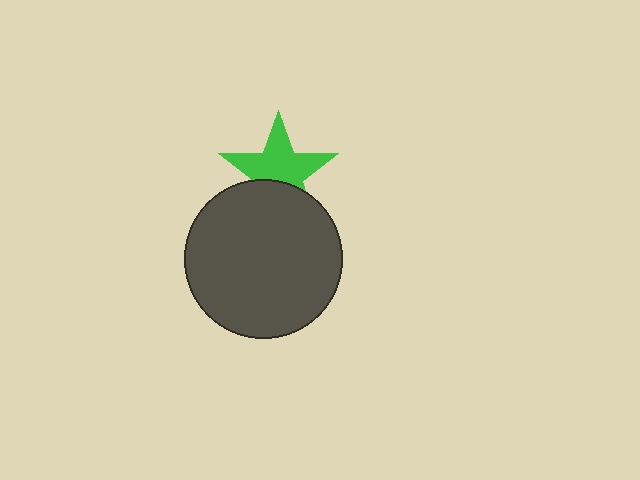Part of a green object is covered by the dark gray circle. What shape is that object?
It is a star.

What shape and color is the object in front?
The object in front is a dark gray circle.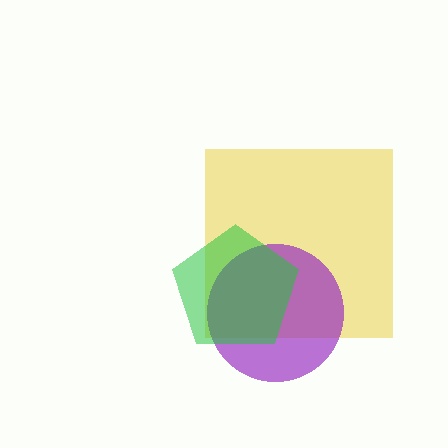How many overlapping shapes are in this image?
There are 3 overlapping shapes in the image.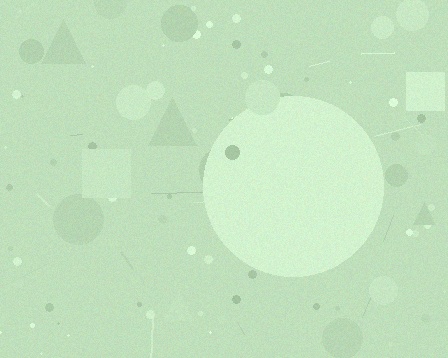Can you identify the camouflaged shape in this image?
The camouflaged shape is a circle.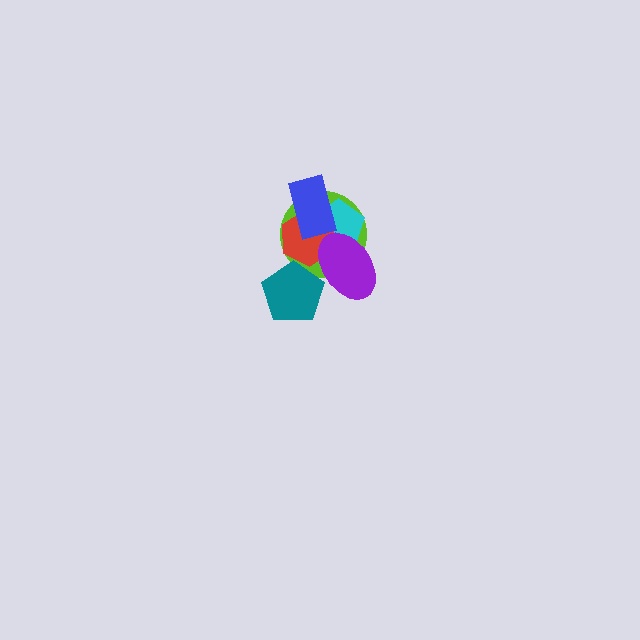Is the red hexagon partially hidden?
Yes, it is partially covered by another shape.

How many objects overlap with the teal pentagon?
2 objects overlap with the teal pentagon.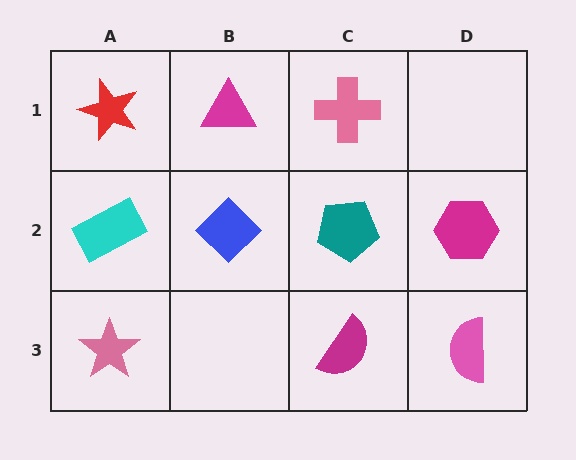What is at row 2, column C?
A teal pentagon.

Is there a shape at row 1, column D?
No, that cell is empty.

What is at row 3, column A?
A pink star.